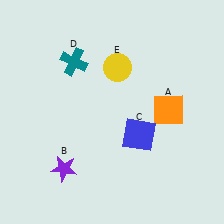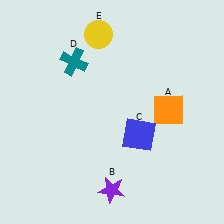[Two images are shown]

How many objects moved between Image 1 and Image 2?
2 objects moved between the two images.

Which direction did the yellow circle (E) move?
The yellow circle (E) moved up.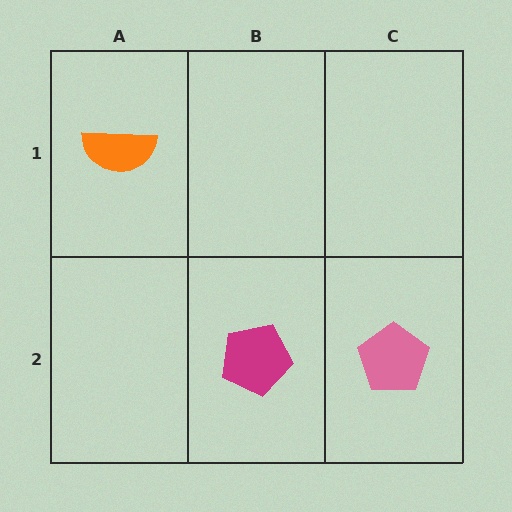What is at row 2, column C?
A pink pentagon.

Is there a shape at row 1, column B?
No, that cell is empty.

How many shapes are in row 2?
2 shapes.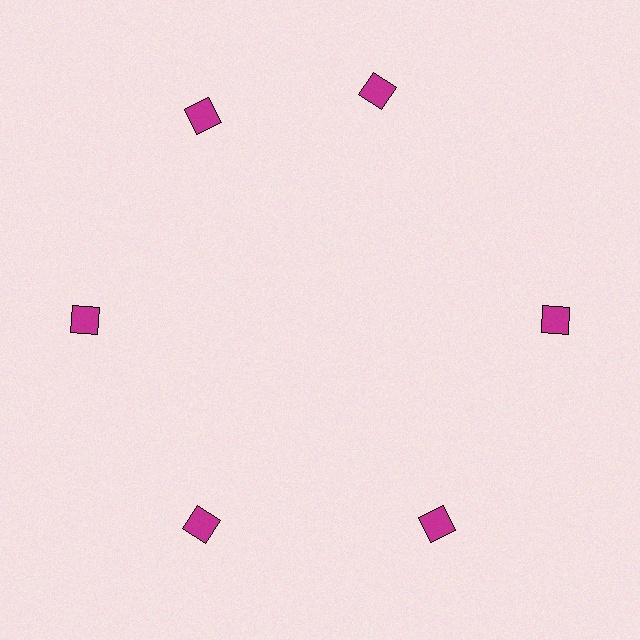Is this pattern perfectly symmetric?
No. The 6 magenta diamonds are arranged in a ring, but one element near the 1 o'clock position is rotated out of alignment along the ring, breaking the 6-fold rotational symmetry.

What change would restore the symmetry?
The symmetry would be restored by rotating it back into even spacing with its neighbors so that all 6 diamonds sit at equal angles and equal distance from the center.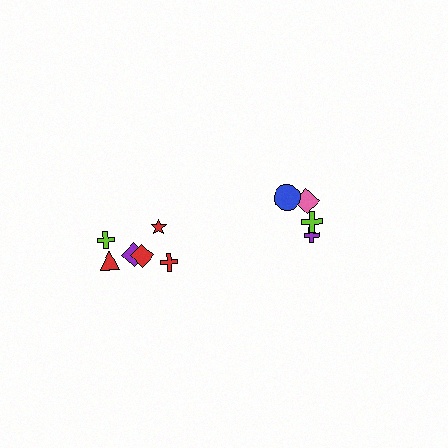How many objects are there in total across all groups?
There are 10 objects.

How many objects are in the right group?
There are 4 objects.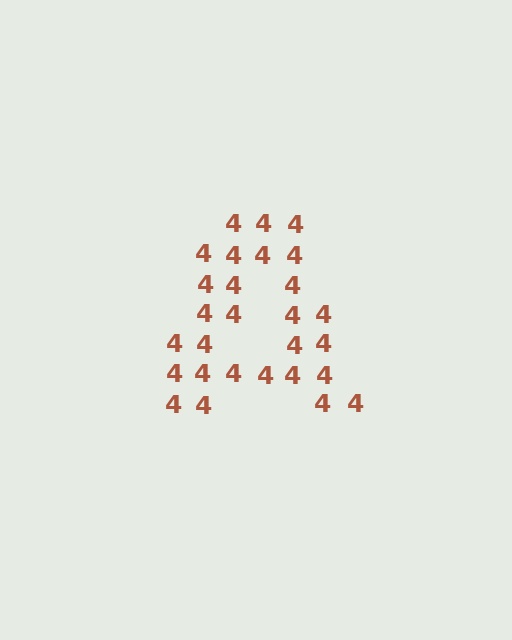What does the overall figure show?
The overall figure shows the letter A.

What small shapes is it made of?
It is made of small digit 4's.